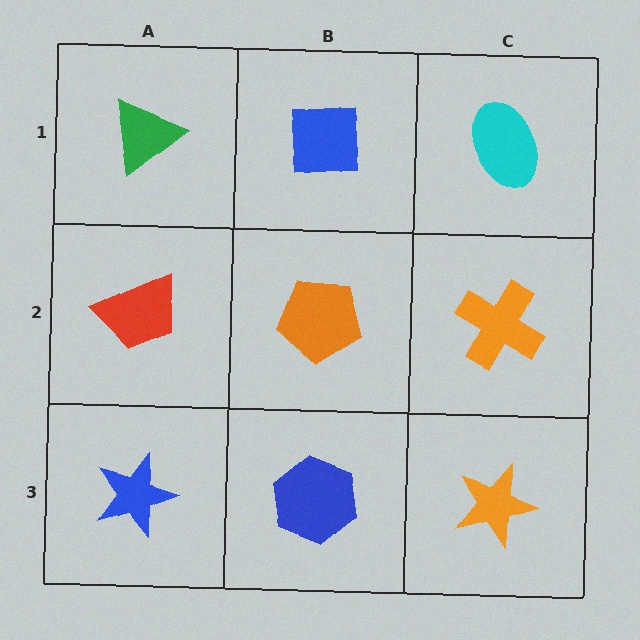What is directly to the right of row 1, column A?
A blue square.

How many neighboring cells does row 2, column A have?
3.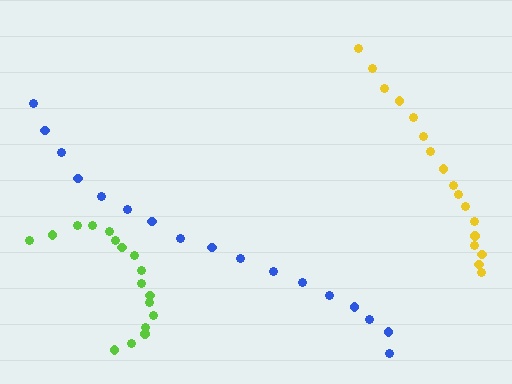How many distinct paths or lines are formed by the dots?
There are 3 distinct paths.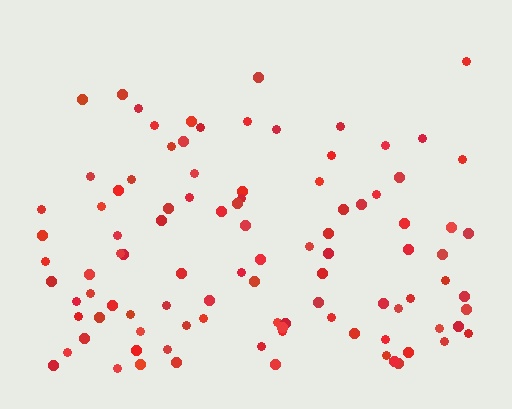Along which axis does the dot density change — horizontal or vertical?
Vertical.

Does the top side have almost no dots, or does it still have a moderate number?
Still a moderate number, just noticeably fewer than the bottom.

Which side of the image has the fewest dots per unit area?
The top.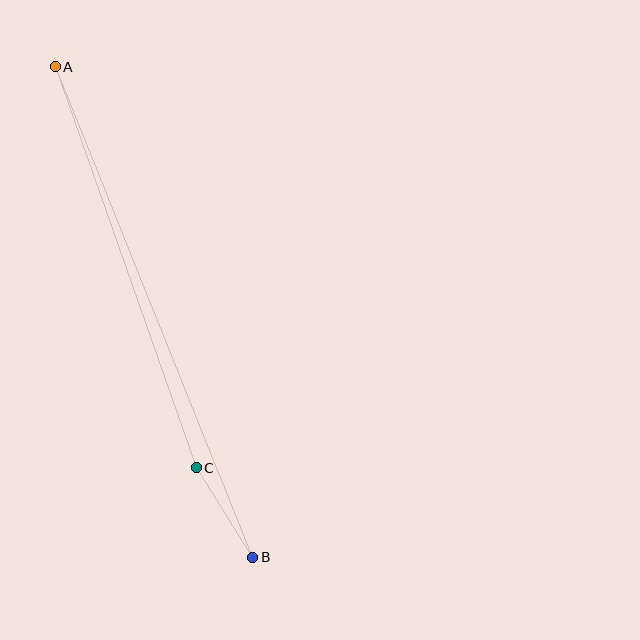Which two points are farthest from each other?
Points A and B are farthest from each other.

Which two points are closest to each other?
Points B and C are closest to each other.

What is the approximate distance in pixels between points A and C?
The distance between A and C is approximately 425 pixels.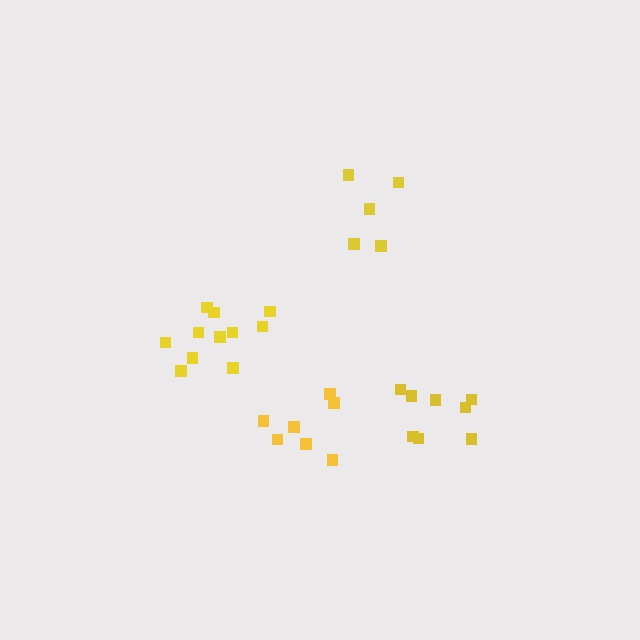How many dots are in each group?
Group 1: 5 dots, Group 2: 11 dots, Group 3: 7 dots, Group 4: 8 dots (31 total).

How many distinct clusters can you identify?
There are 4 distinct clusters.